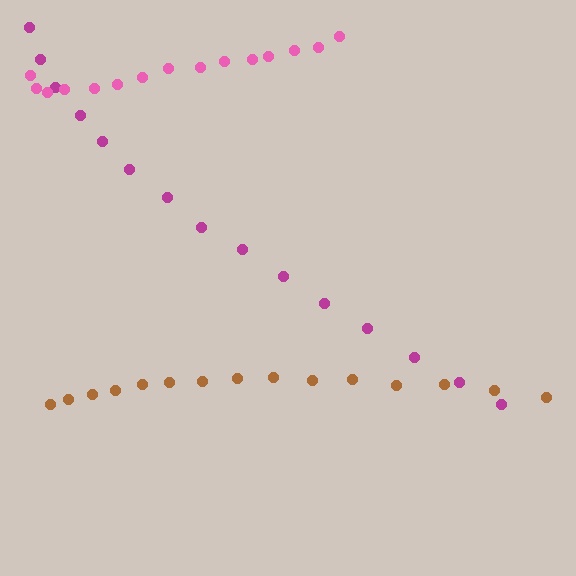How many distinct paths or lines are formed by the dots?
There are 3 distinct paths.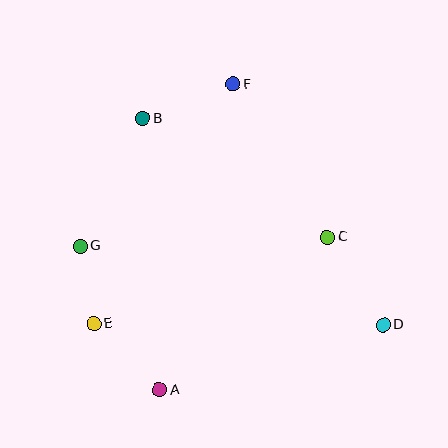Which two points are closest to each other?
Points E and G are closest to each other.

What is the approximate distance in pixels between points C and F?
The distance between C and F is approximately 180 pixels.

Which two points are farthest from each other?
Points B and D are farthest from each other.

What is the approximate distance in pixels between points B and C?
The distance between B and C is approximately 220 pixels.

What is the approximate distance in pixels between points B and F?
The distance between B and F is approximately 97 pixels.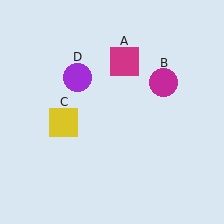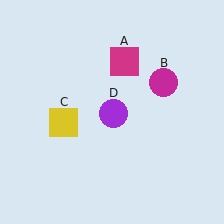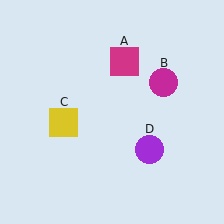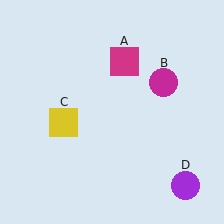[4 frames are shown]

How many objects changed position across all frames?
1 object changed position: purple circle (object D).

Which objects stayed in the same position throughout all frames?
Magenta square (object A) and magenta circle (object B) and yellow square (object C) remained stationary.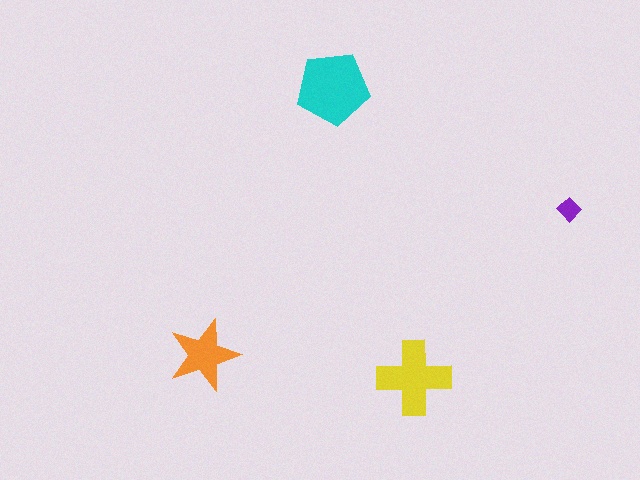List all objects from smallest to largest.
The purple diamond, the orange star, the yellow cross, the cyan pentagon.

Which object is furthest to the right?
The purple diamond is rightmost.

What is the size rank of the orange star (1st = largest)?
3rd.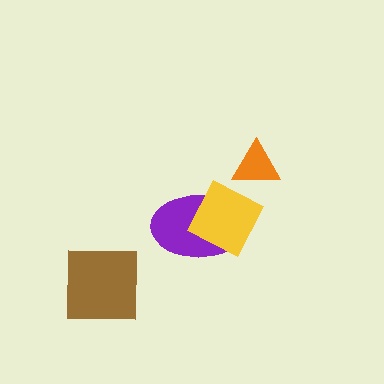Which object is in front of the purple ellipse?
The yellow diamond is in front of the purple ellipse.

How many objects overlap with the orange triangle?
0 objects overlap with the orange triangle.